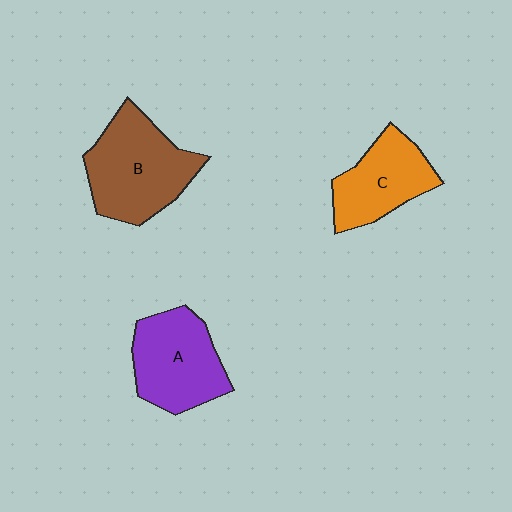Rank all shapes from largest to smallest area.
From largest to smallest: B (brown), A (purple), C (orange).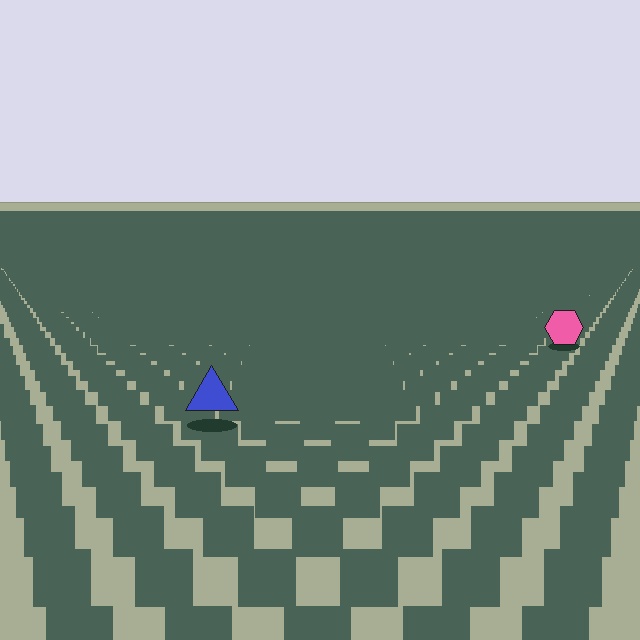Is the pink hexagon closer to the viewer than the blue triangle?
No. The blue triangle is closer — you can tell from the texture gradient: the ground texture is coarser near it.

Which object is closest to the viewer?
The blue triangle is closest. The texture marks near it are larger and more spread out.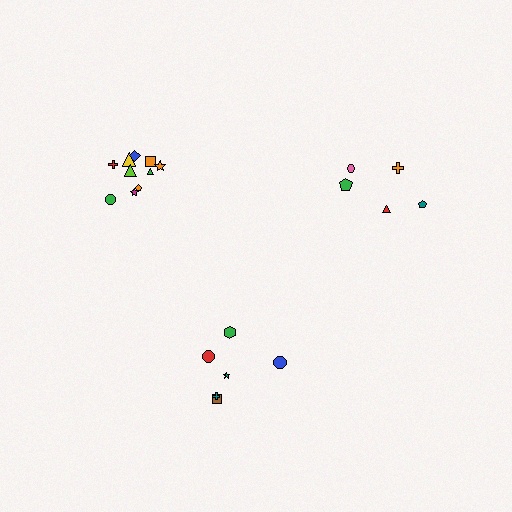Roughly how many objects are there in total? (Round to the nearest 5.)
Roughly 20 objects in total.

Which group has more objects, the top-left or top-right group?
The top-left group.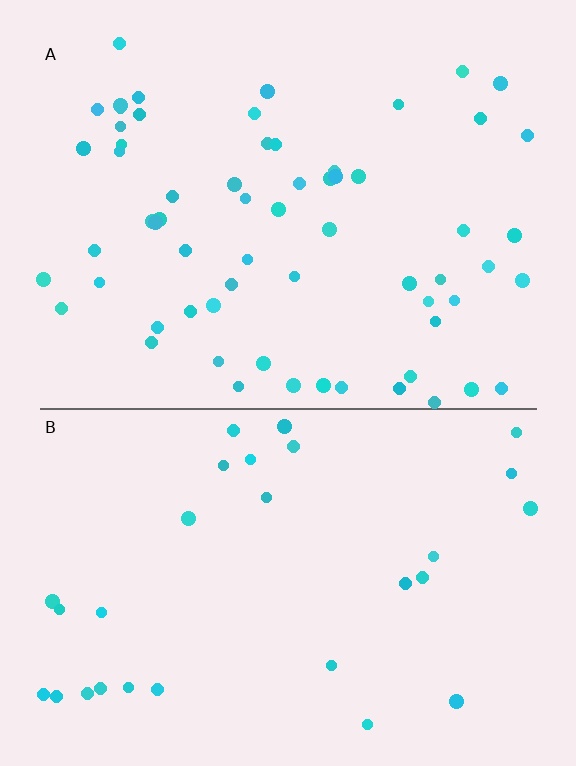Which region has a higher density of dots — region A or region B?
A (the top).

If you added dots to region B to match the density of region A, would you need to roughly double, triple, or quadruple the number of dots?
Approximately double.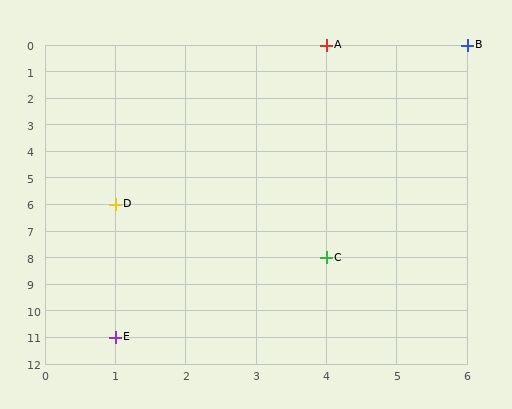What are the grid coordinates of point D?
Point D is at grid coordinates (1, 6).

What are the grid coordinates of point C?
Point C is at grid coordinates (4, 8).